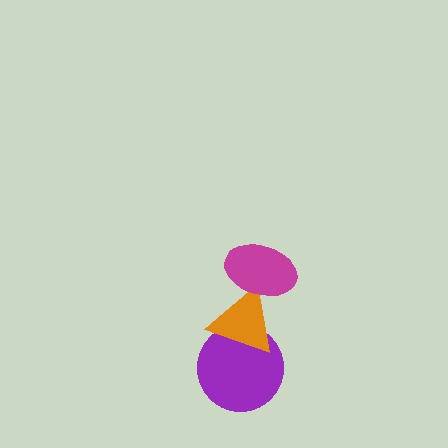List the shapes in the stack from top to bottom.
From top to bottom: the magenta ellipse, the orange triangle, the purple circle.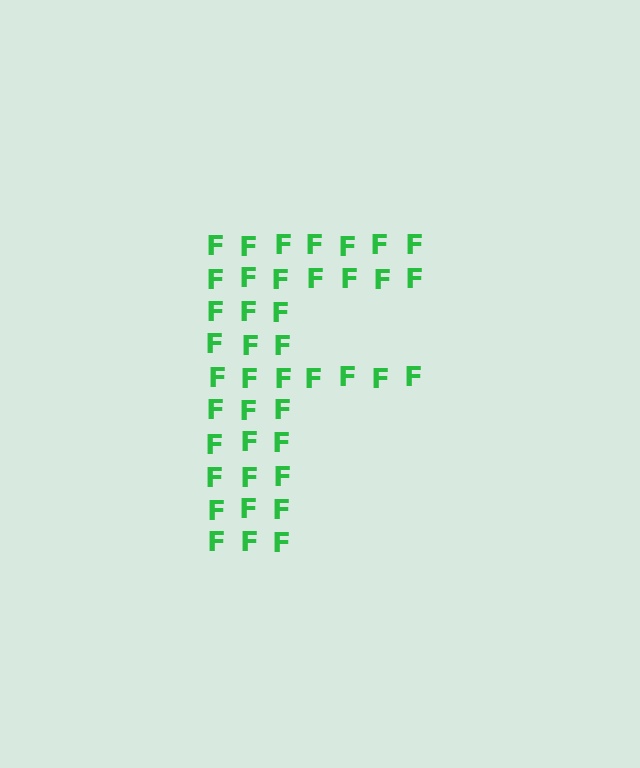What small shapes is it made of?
It is made of small letter F's.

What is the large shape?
The large shape is the letter F.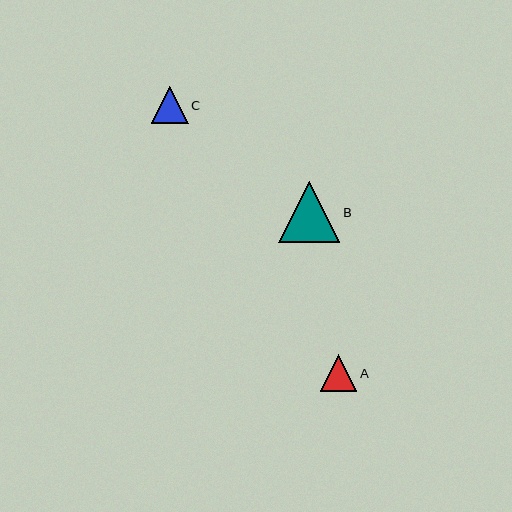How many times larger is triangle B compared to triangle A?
Triangle B is approximately 1.7 times the size of triangle A.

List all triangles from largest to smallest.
From largest to smallest: B, C, A.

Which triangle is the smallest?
Triangle A is the smallest with a size of approximately 36 pixels.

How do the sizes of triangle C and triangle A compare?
Triangle C and triangle A are approximately the same size.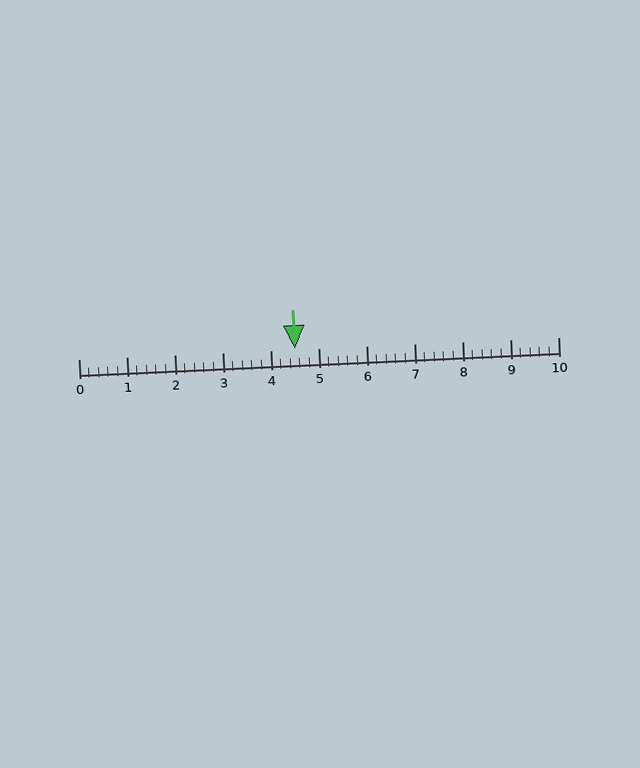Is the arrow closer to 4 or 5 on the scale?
The arrow is closer to 5.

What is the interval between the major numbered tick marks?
The major tick marks are spaced 1 units apart.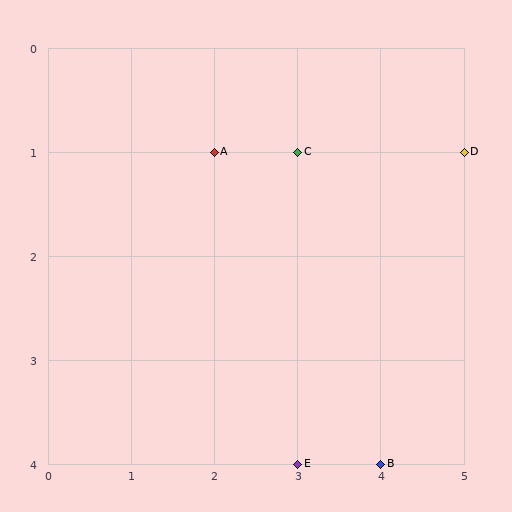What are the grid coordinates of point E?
Point E is at grid coordinates (3, 4).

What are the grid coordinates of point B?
Point B is at grid coordinates (4, 4).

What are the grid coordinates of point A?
Point A is at grid coordinates (2, 1).